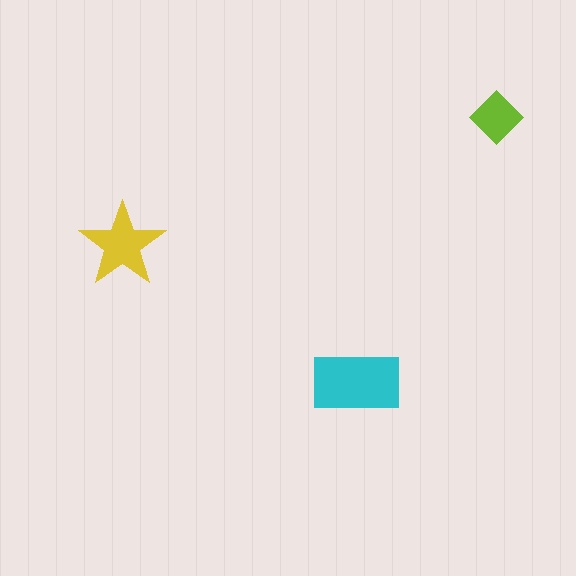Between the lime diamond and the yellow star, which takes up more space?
The yellow star.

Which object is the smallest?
The lime diamond.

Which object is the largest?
The cyan rectangle.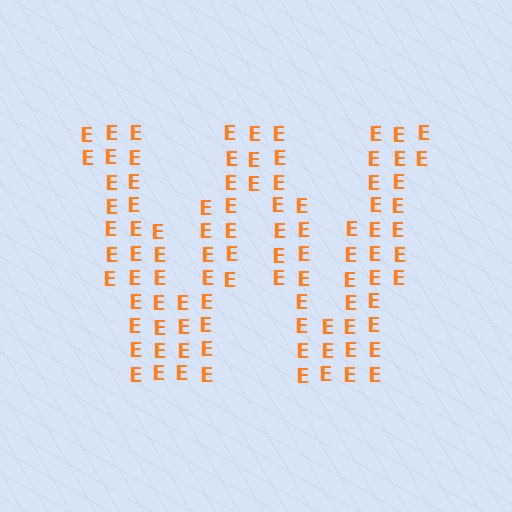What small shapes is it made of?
It is made of small letter E's.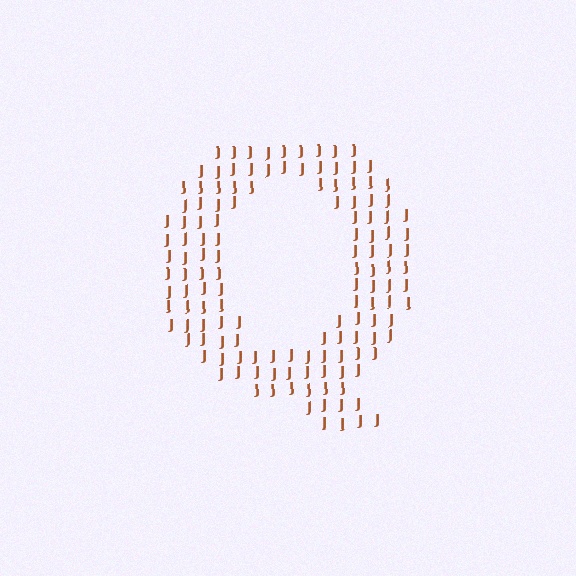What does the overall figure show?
The overall figure shows the letter Q.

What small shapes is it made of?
It is made of small letter J's.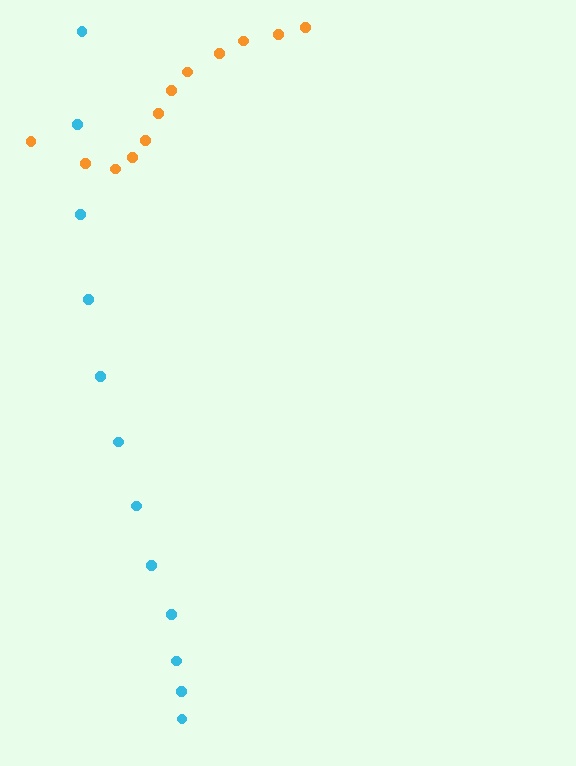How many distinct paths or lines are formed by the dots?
There are 2 distinct paths.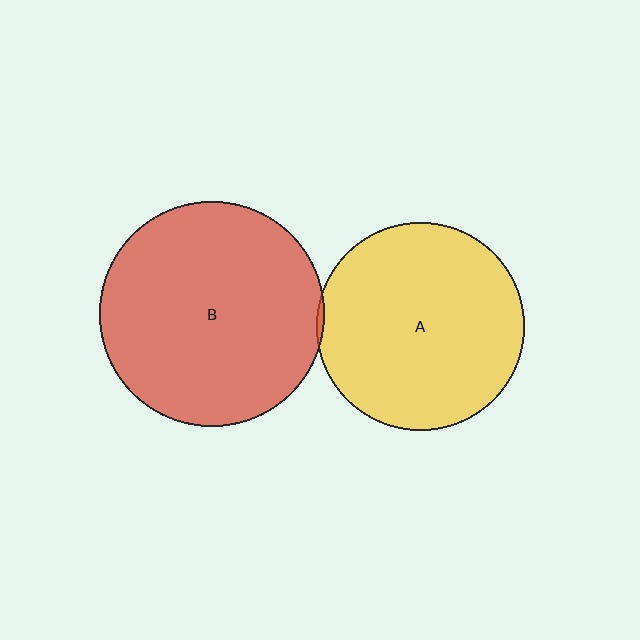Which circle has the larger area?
Circle B (red).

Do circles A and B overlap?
Yes.